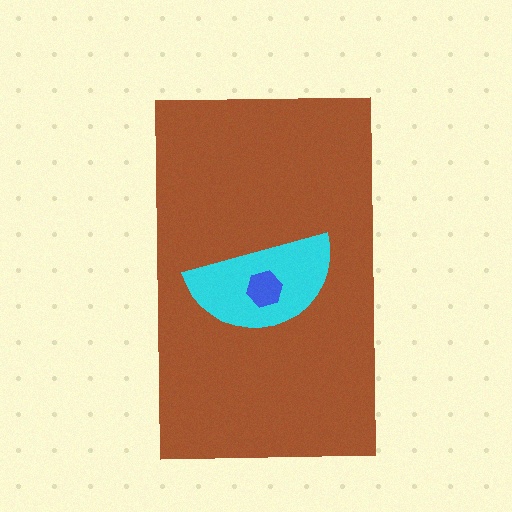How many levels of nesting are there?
3.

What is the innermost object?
The blue hexagon.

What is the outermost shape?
The brown rectangle.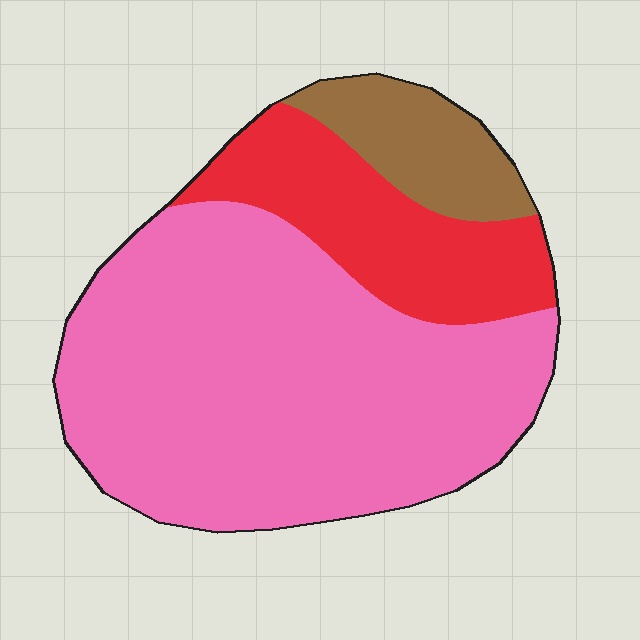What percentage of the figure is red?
Red takes up about one fifth (1/5) of the figure.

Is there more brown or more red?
Red.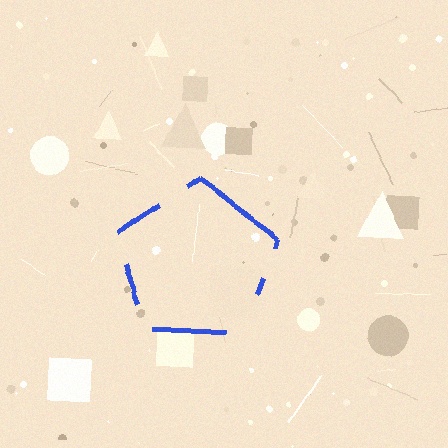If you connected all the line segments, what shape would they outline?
They would outline a pentagon.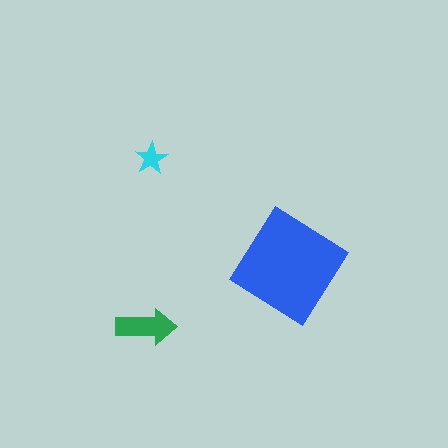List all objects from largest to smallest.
The blue diamond, the green arrow, the cyan star.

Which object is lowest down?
The green arrow is bottommost.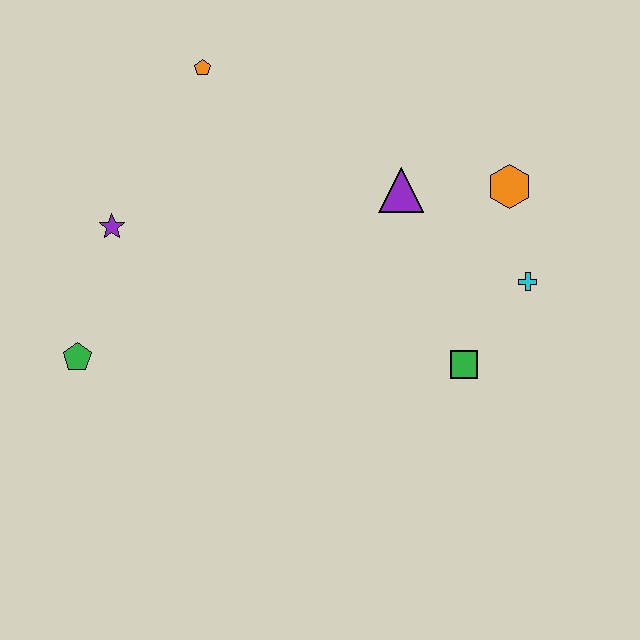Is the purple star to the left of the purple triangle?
Yes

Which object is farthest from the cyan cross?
The green pentagon is farthest from the cyan cross.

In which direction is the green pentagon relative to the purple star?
The green pentagon is below the purple star.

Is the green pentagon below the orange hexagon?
Yes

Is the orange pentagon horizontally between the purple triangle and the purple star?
Yes